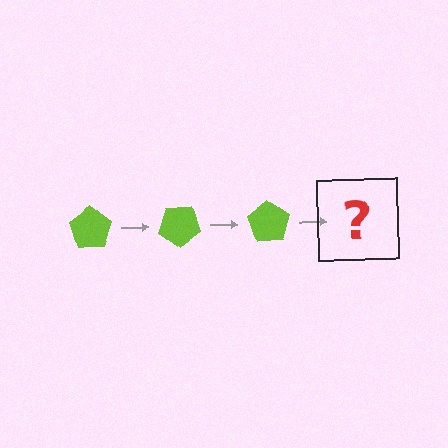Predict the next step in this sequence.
The next step is a lime pentagon rotated 105 degrees.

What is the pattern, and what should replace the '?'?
The pattern is that the pentagon rotates 35 degrees each step. The '?' should be a lime pentagon rotated 105 degrees.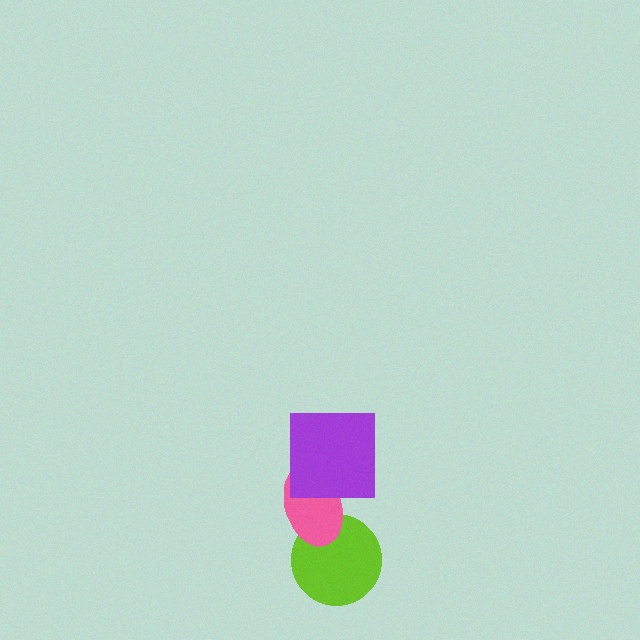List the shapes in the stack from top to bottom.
From top to bottom: the purple square, the pink ellipse, the lime circle.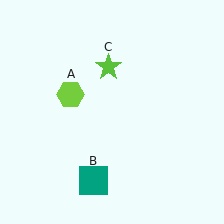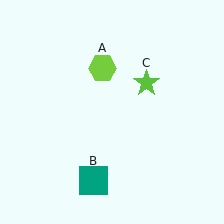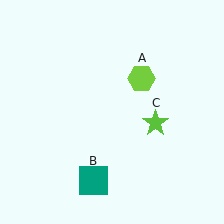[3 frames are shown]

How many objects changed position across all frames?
2 objects changed position: lime hexagon (object A), lime star (object C).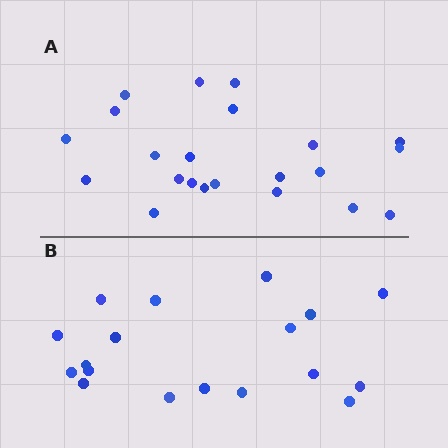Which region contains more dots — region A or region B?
Region A (the top region) has more dots.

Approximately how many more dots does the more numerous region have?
Region A has about 4 more dots than region B.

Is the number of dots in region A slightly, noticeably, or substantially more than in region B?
Region A has only slightly more — the two regions are fairly close. The ratio is roughly 1.2 to 1.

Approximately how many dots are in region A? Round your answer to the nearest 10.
About 20 dots. (The exact count is 22, which rounds to 20.)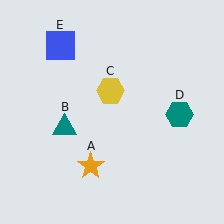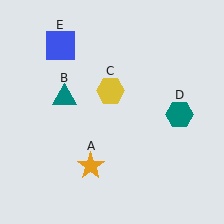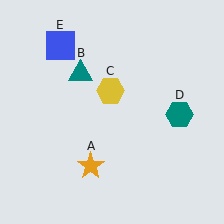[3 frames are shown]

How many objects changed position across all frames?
1 object changed position: teal triangle (object B).